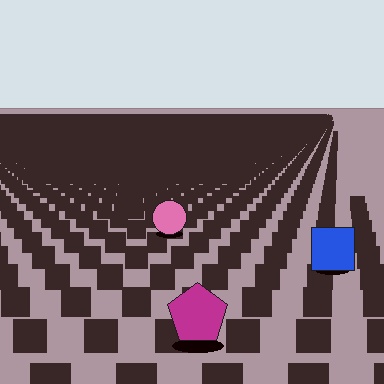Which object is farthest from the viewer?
The pink circle is farthest from the viewer. It appears smaller and the ground texture around it is denser.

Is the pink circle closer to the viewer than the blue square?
No. The blue square is closer — you can tell from the texture gradient: the ground texture is coarser near it.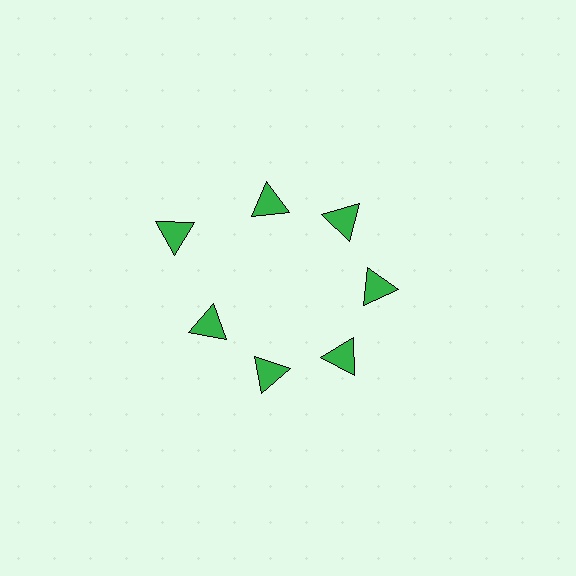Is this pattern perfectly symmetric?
No. The 7 green triangles are arranged in a ring, but one element near the 10 o'clock position is pushed outward from the center, breaking the 7-fold rotational symmetry.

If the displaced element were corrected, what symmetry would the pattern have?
It would have 7-fold rotational symmetry — the pattern would map onto itself every 51 degrees.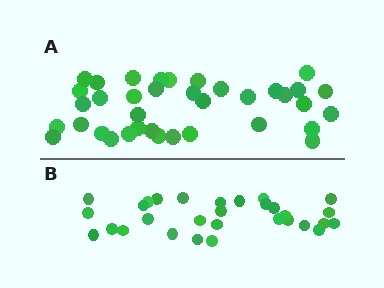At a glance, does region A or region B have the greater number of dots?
Region A (the top region) has more dots.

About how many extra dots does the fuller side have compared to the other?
Region A has roughly 8 or so more dots than region B.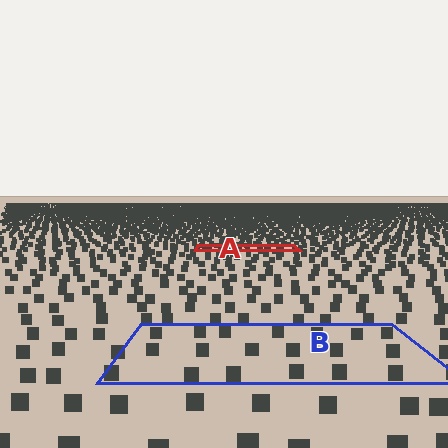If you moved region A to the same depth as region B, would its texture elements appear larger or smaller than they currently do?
They would appear larger. At a closer depth, the same texture elements are projected at a bigger on-screen size.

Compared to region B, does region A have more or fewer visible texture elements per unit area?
Region A has more texture elements per unit area — they are packed more densely because it is farther away.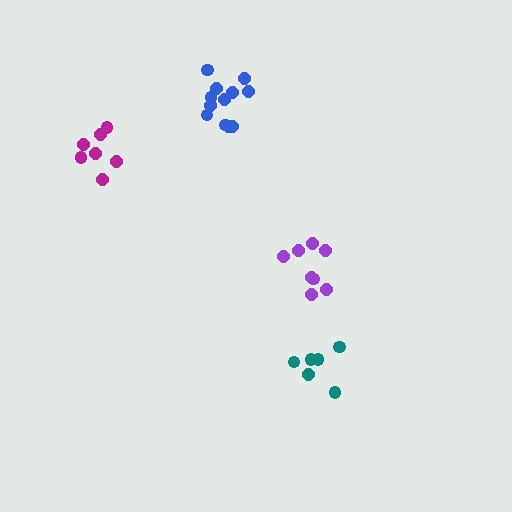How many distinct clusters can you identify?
There are 4 distinct clusters.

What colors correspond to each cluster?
The clusters are colored: blue, teal, magenta, purple.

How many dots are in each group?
Group 1: 12 dots, Group 2: 6 dots, Group 3: 7 dots, Group 4: 8 dots (33 total).